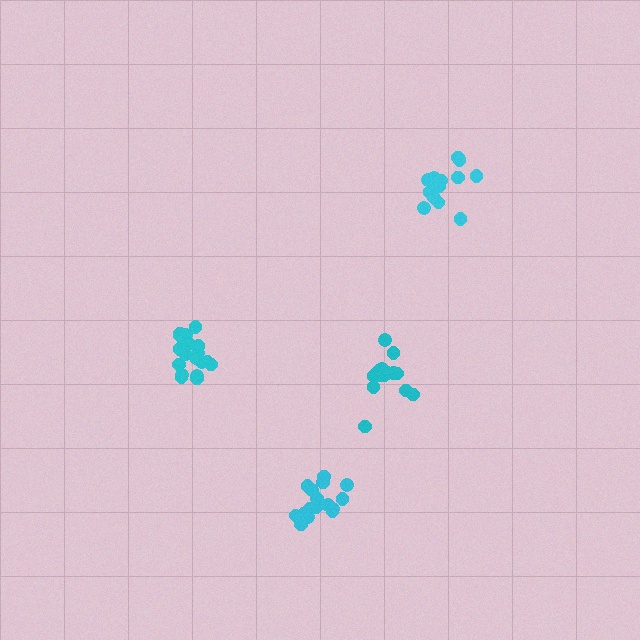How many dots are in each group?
Group 1: 14 dots, Group 2: 18 dots, Group 3: 17 dots, Group 4: 14 dots (63 total).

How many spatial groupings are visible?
There are 4 spatial groupings.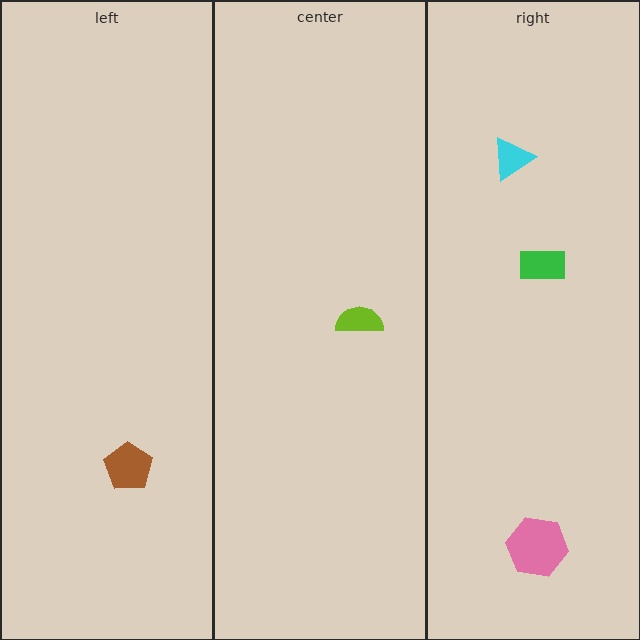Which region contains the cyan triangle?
The right region.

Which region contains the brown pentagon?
The left region.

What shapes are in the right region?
The green rectangle, the pink hexagon, the cyan triangle.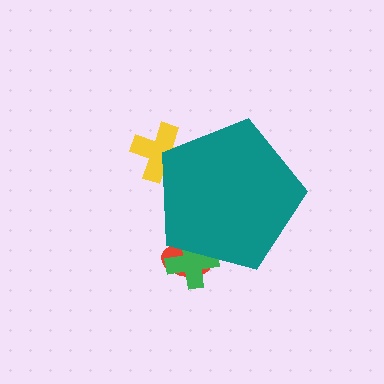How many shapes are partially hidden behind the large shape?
3 shapes are partially hidden.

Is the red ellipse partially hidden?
Yes, the red ellipse is partially hidden behind the teal pentagon.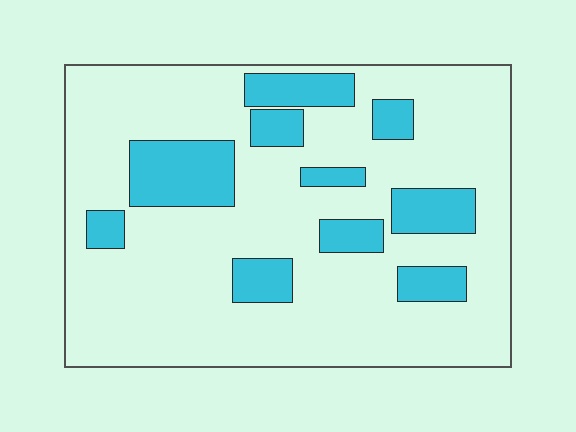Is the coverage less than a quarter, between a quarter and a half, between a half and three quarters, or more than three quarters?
Less than a quarter.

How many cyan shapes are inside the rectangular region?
10.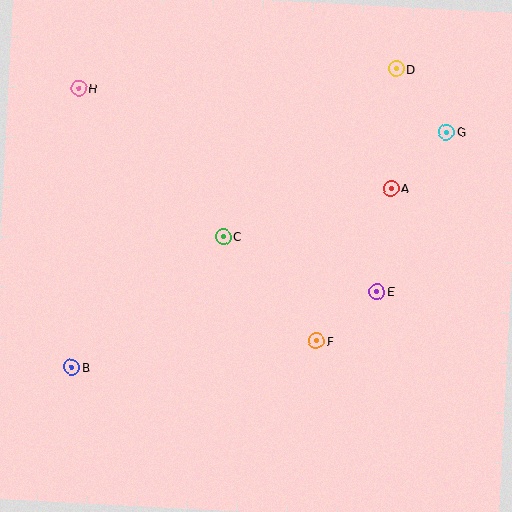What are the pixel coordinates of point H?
Point H is at (79, 88).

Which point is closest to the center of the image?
Point C at (223, 237) is closest to the center.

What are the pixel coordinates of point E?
Point E is at (377, 291).